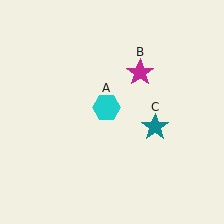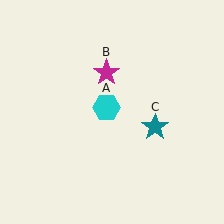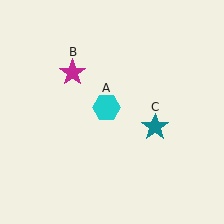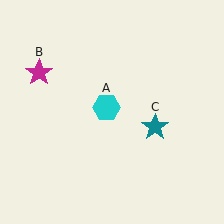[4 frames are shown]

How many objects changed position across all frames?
1 object changed position: magenta star (object B).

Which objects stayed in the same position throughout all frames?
Cyan hexagon (object A) and teal star (object C) remained stationary.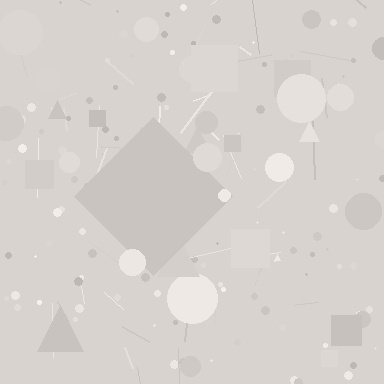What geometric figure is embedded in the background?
A diamond is embedded in the background.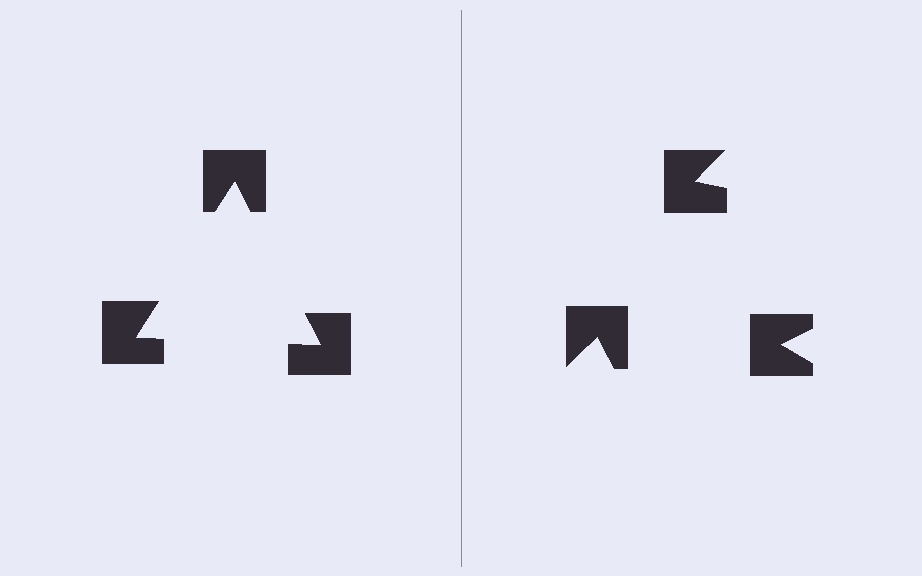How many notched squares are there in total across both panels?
6 — 3 on each side.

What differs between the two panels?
The notched squares are positioned identically on both sides; only the wedge orientations differ. On the left they align to a triangle; on the right they are misaligned.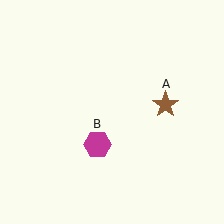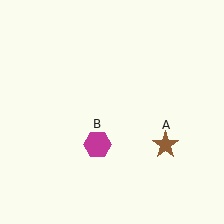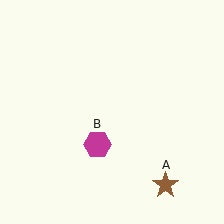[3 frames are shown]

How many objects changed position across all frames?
1 object changed position: brown star (object A).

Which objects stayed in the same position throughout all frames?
Magenta hexagon (object B) remained stationary.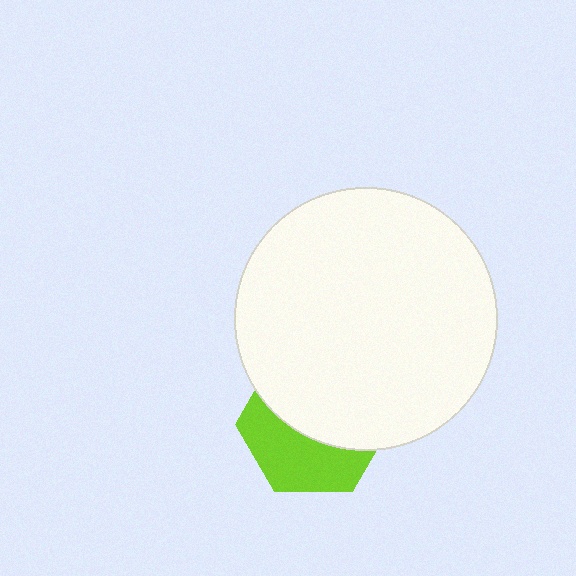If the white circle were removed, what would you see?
You would see the complete lime hexagon.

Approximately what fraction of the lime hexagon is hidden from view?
Roughly 57% of the lime hexagon is hidden behind the white circle.